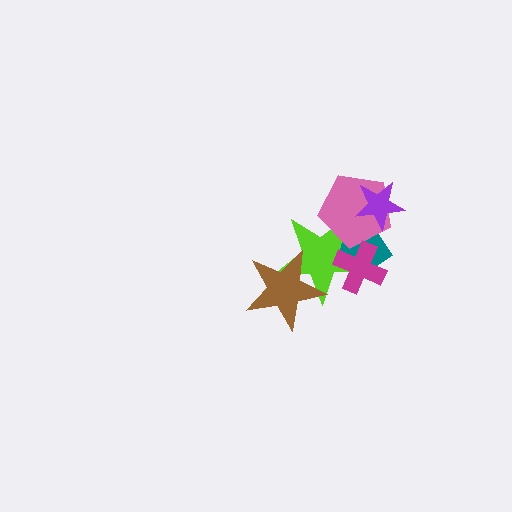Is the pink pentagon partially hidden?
Yes, it is partially covered by another shape.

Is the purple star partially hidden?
No, no other shape covers it.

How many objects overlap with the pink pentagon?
4 objects overlap with the pink pentagon.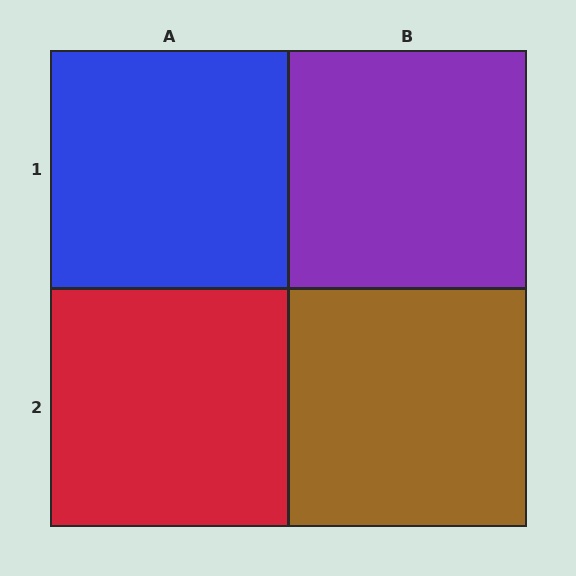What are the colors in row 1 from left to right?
Blue, purple.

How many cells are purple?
1 cell is purple.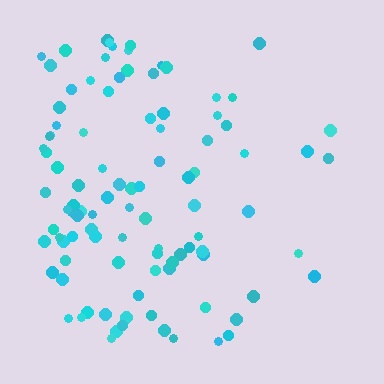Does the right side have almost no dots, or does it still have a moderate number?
Still a moderate number, just noticeably fewer than the left.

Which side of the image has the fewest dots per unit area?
The right.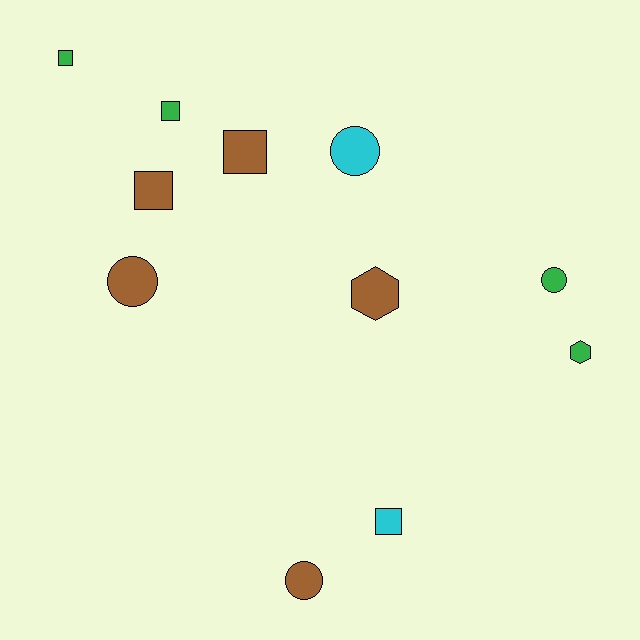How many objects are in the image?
There are 11 objects.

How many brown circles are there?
There are 2 brown circles.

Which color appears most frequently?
Brown, with 5 objects.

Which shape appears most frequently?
Square, with 5 objects.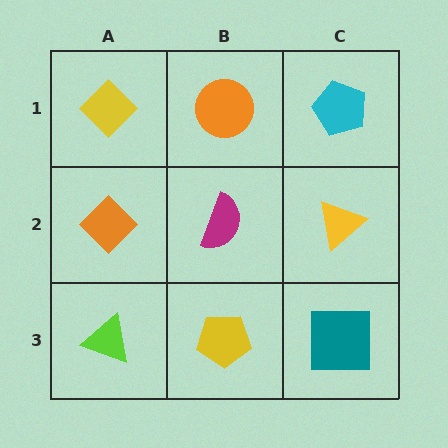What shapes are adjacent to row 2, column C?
A cyan pentagon (row 1, column C), a teal square (row 3, column C), a magenta semicircle (row 2, column B).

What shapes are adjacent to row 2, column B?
An orange circle (row 1, column B), a yellow pentagon (row 3, column B), an orange diamond (row 2, column A), a yellow triangle (row 2, column C).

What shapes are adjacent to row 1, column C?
A yellow triangle (row 2, column C), an orange circle (row 1, column B).